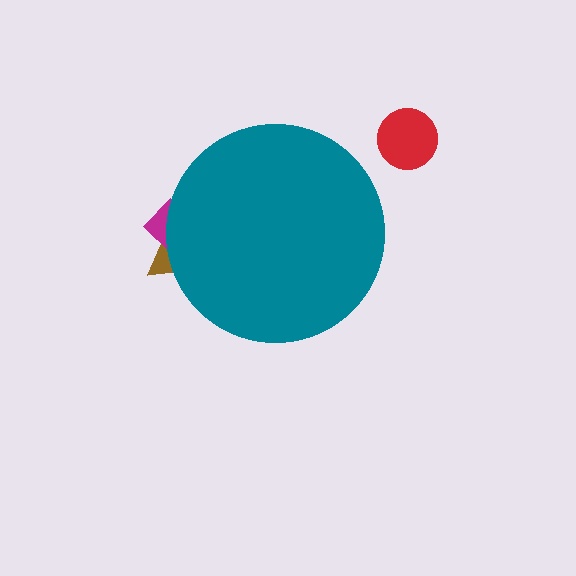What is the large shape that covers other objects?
A teal circle.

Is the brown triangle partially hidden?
Yes, the brown triangle is partially hidden behind the teal circle.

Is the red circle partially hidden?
No, the red circle is fully visible.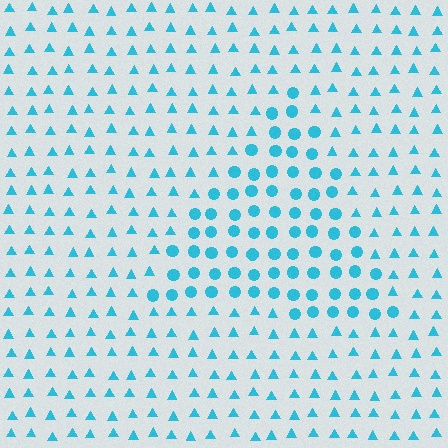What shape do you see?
I see a triangle.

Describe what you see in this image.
The image is filled with small cyan elements arranged in a uniform grid. A triangle-shaped region contains circles, while the surrounding area contains triangles. The boundary is defined purely by the change in element shape.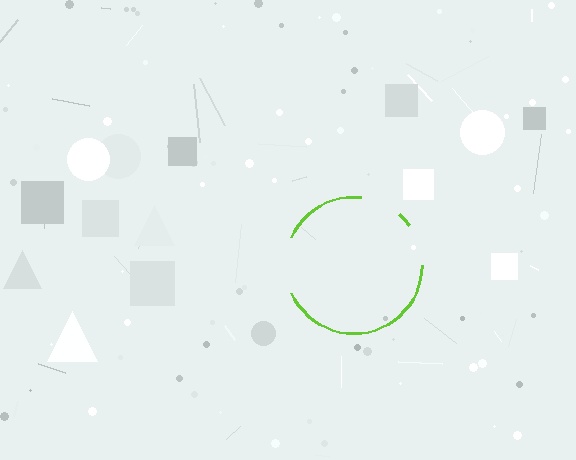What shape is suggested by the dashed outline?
The dashed outline suggests a circle.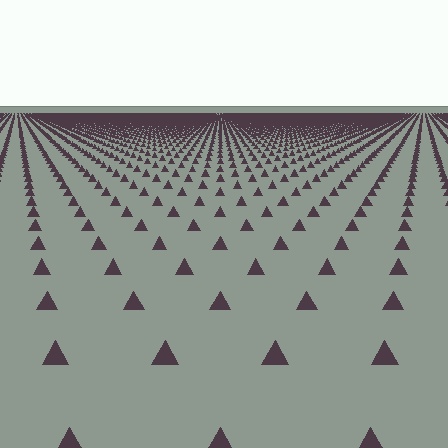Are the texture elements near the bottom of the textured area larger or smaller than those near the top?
Larger. Near the bottom, elements are closer to the viewer and appear at a bigger on-screen size.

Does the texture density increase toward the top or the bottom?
Density increases toward the top.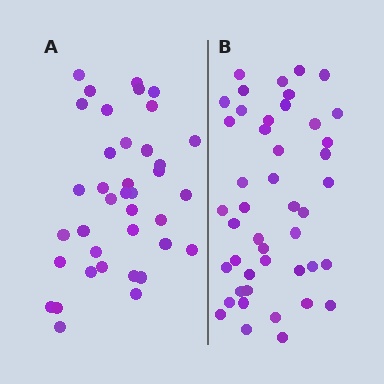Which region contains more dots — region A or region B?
Region B (the right region) has more dots.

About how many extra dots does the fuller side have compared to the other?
Region B has roughly 8 or so more dots than region A.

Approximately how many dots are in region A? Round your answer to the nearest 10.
About 40 dots. (The exact count is 38, which rounds to 40.)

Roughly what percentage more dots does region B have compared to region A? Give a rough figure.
About 20% more.